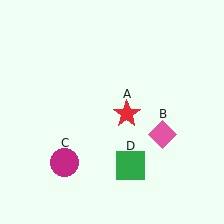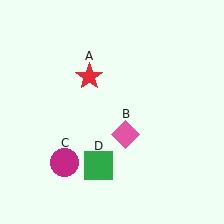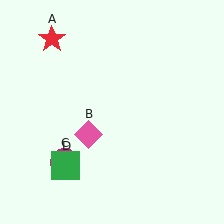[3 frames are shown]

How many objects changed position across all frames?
3 objects changed position: red star (object A), pink diamond (object B), green square (object D).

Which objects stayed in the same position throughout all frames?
Magenta circle (object C) remained stationary.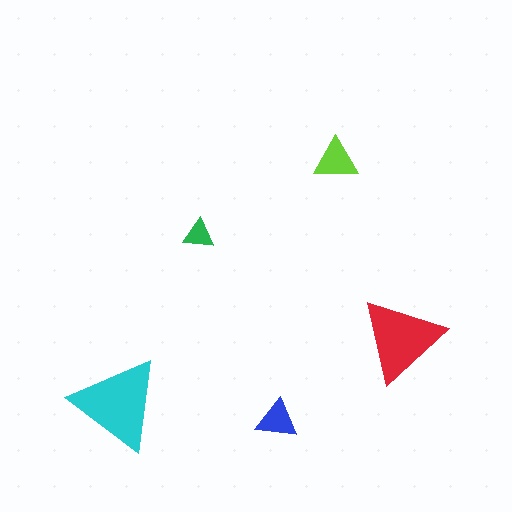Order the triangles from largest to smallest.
the cyan one, the red one, the lime one, the blue one, the green one.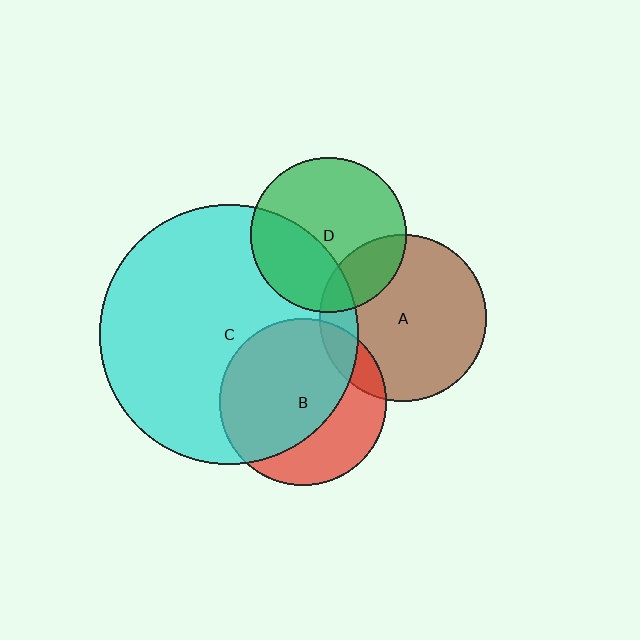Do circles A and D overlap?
Yes.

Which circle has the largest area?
Circle C (cyan).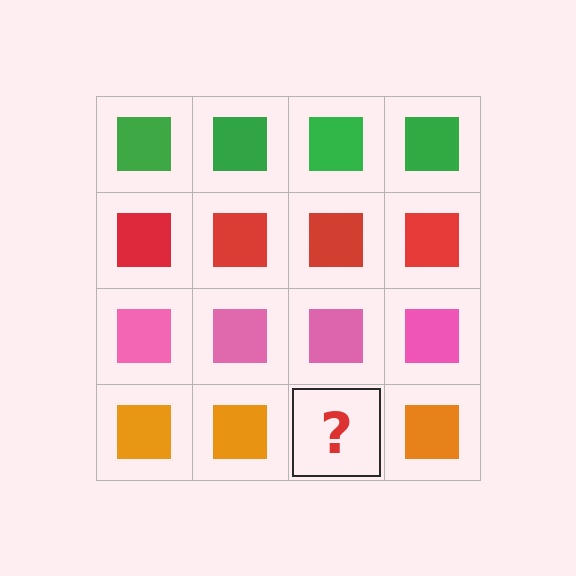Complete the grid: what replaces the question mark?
The question mark should be replaced with an orange square.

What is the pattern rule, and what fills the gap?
The rule is that each row has a consistent color. The gap should be filled with an orange square.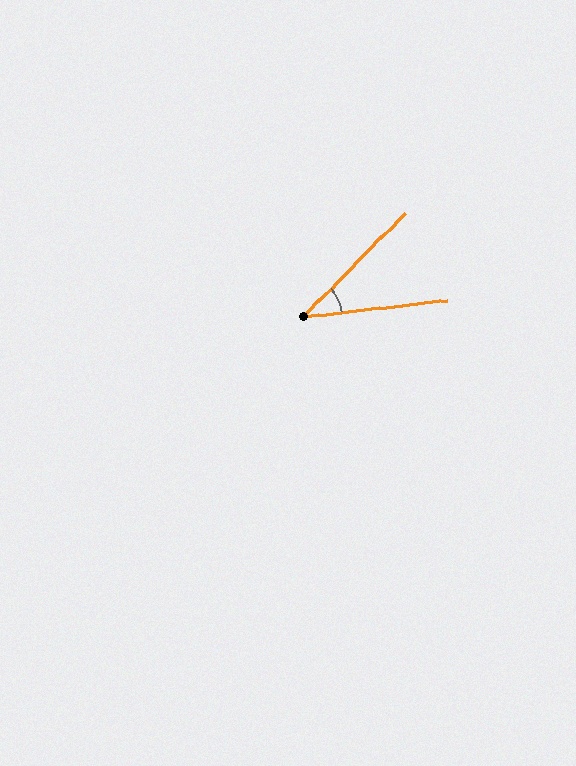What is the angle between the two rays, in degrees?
Approximately 39 degrees.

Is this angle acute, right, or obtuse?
It is acute.